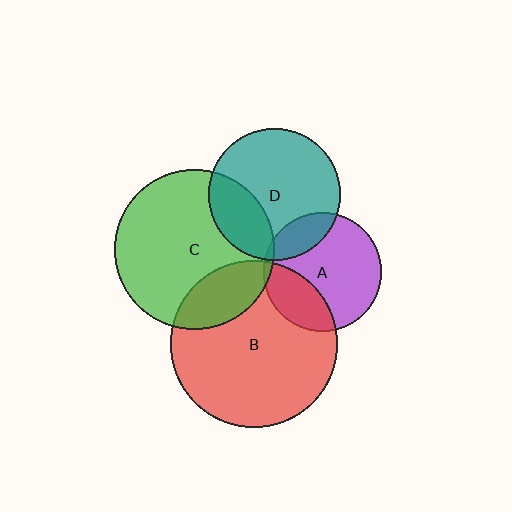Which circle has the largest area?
Circle B (red).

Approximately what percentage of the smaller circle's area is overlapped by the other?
Approximately 20%.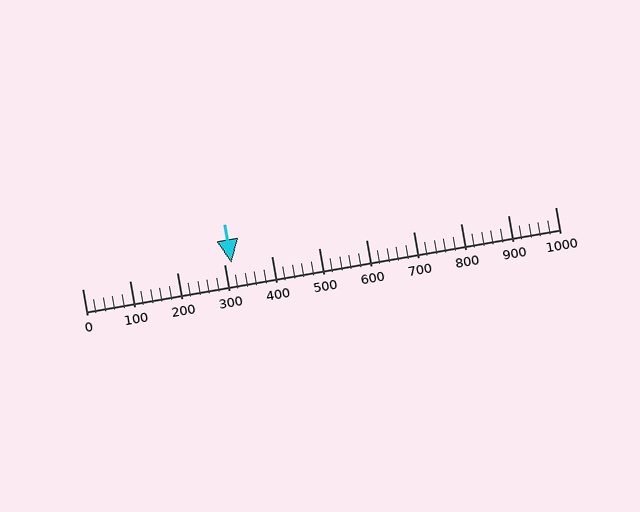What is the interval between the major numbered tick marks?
The major tick marks are spaced 100 units apart.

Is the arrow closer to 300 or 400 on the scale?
The arrow is closer to 300.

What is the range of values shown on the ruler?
The ruler shows values from 0 to 1000.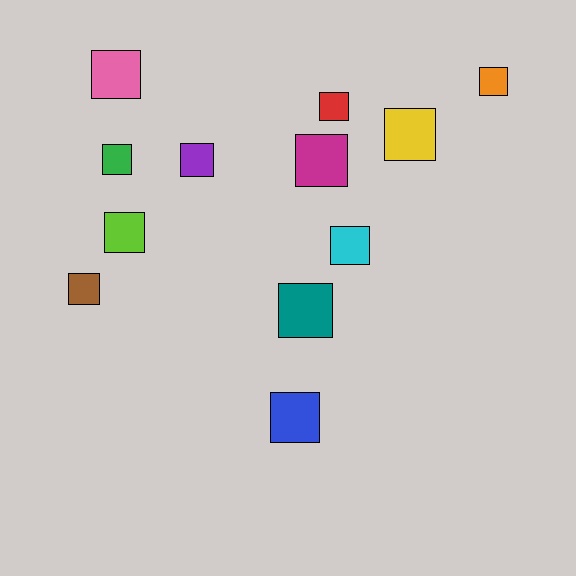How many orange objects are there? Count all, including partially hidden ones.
There is 1 orange object.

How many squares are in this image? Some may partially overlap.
There are 12 squares.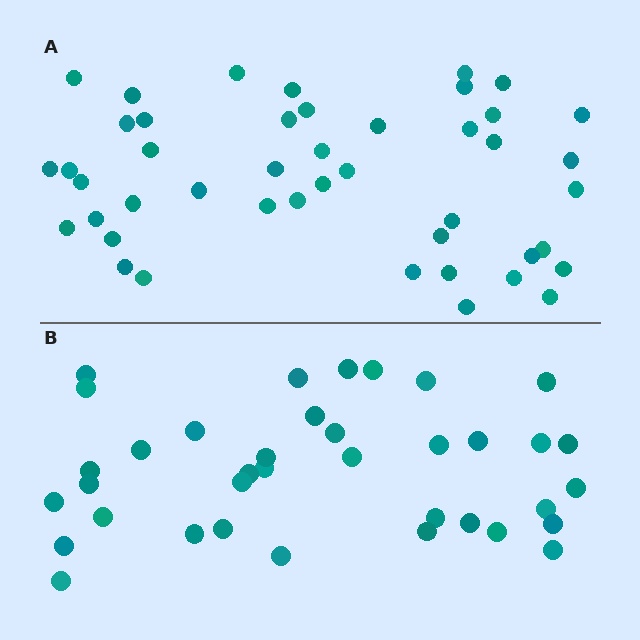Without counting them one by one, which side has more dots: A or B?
Region A (the top region) has more dots.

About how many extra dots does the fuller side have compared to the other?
Region A has roughly 8 or so more dots than region B.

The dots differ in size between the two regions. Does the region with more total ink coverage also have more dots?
No. Region B has more total ink coverage because its dots are larger, but region A actually contains more individual dots. Total area can be misleading — the number of items is what matters here.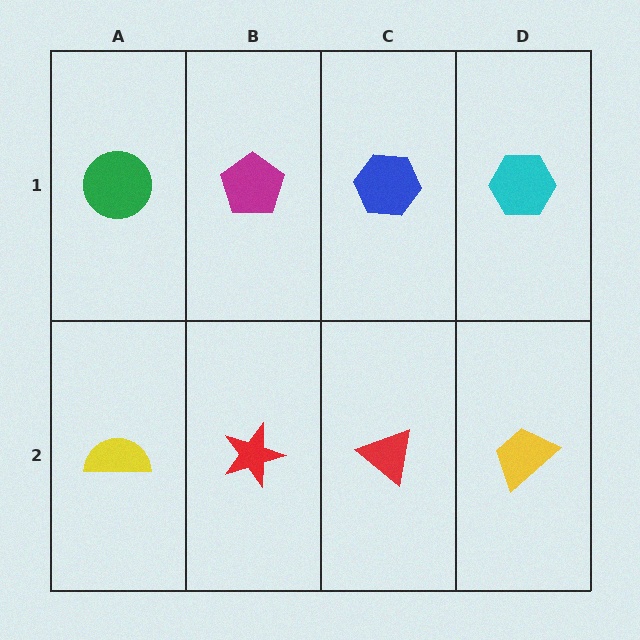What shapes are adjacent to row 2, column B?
A magenta pentagon (row 1, column B), a yellow semicircle (row 2, column A), a red triangle (row 2, column C).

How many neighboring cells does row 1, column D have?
2.